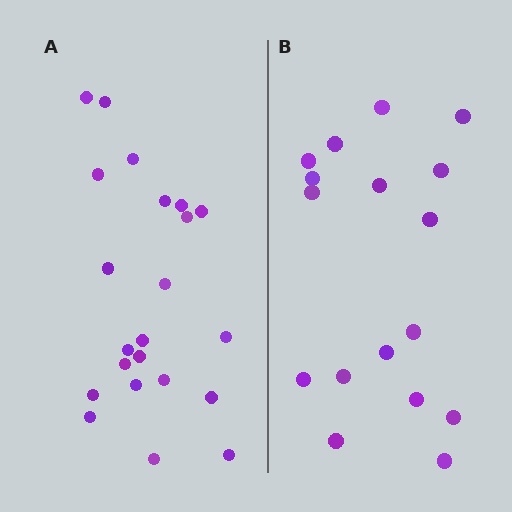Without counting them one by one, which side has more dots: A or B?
Region A (the left region) has more dots.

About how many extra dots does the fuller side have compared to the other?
Region A has about 5 more dots than region B.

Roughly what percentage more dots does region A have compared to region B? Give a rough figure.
About 30% more.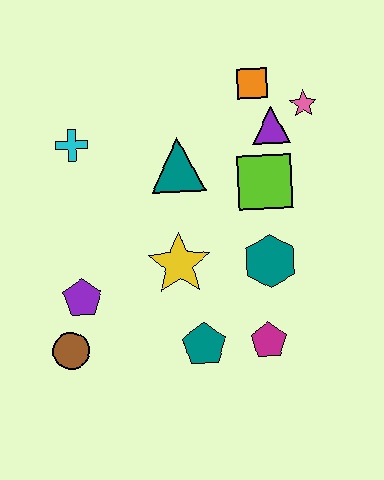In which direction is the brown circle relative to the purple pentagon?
The brown circle is below the purple pentagon.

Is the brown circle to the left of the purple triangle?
Yes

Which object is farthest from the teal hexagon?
The cyan cross is farthest from the teal hexagon.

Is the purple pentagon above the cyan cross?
No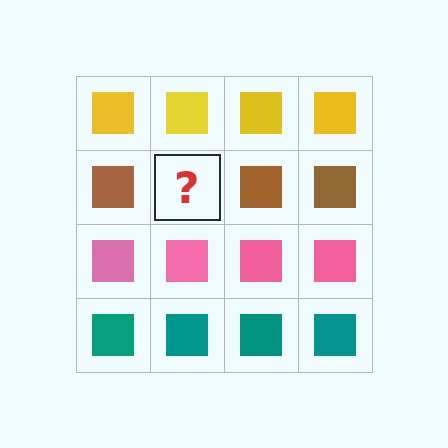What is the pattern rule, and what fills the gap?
The rule is that each row has a consistent color. The gap should be filled with a brown square.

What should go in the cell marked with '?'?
The missing cell should contain a brown square.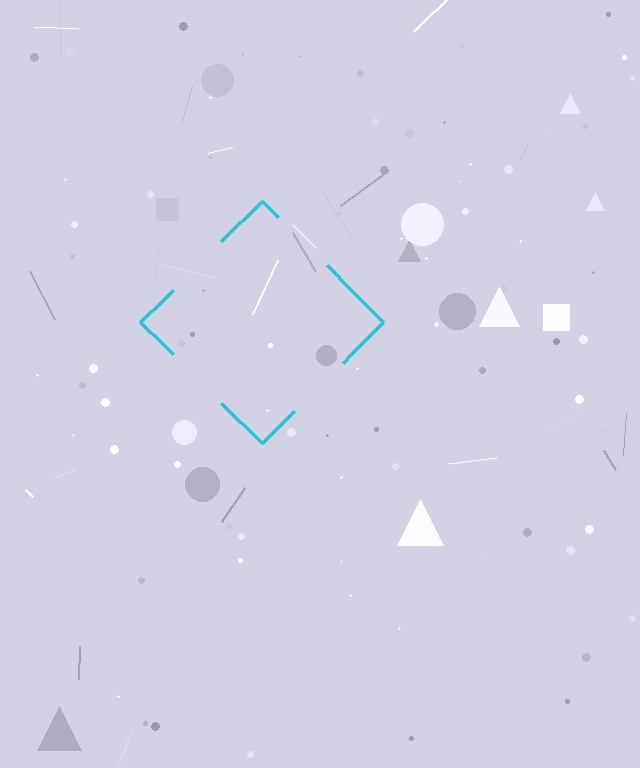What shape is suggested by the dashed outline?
The dashed outline suggests a diamond.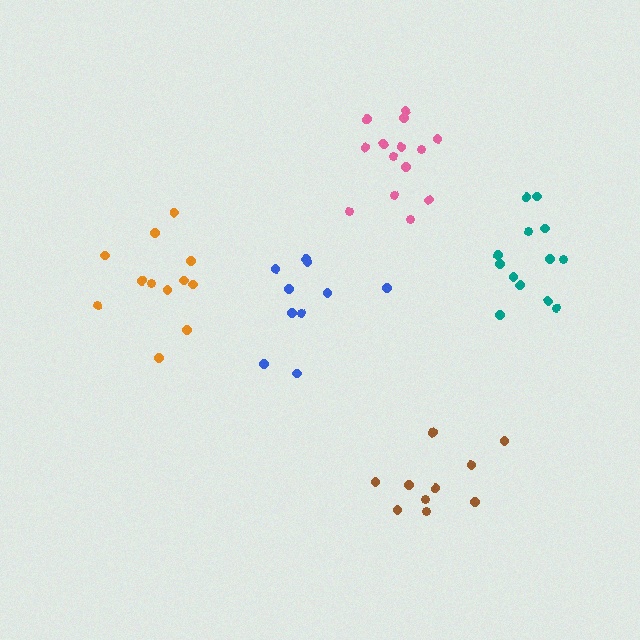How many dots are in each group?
Group 1: 14 dots, Group 2: 12 dots, Group 3: 10 dots, Group 4: 10 dots, Group 5: 14 dots (60 total).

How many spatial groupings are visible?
There are 5 spatial groupings.